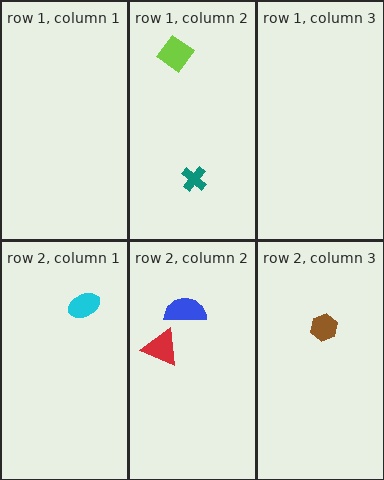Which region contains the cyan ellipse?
The row 2, column 1 region.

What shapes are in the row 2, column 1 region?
The cyan ellipse.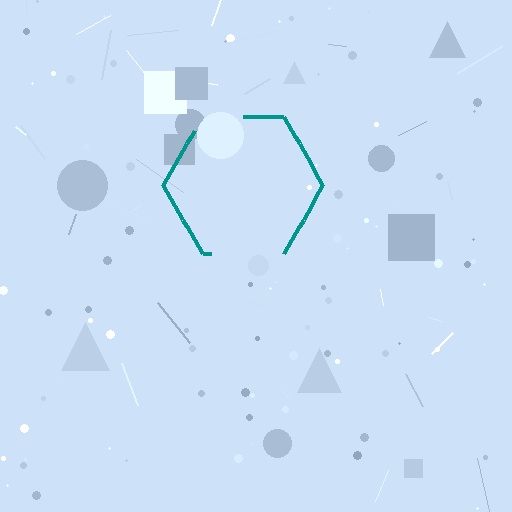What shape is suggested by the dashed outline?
The dashed outline suggests a hexagon.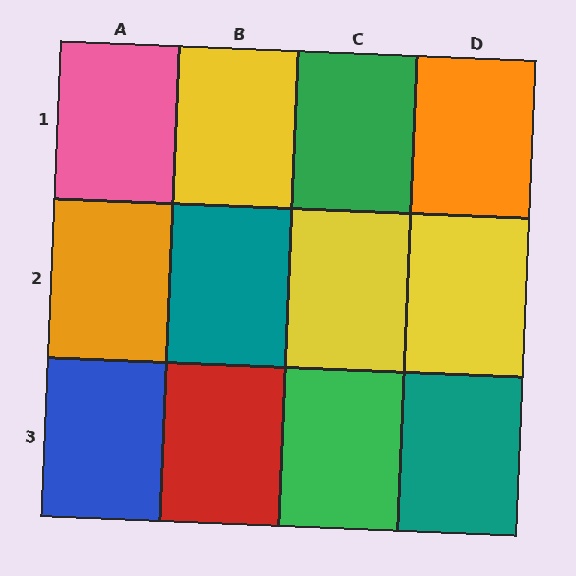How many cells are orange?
2 cells are orange.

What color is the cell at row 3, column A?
Blue.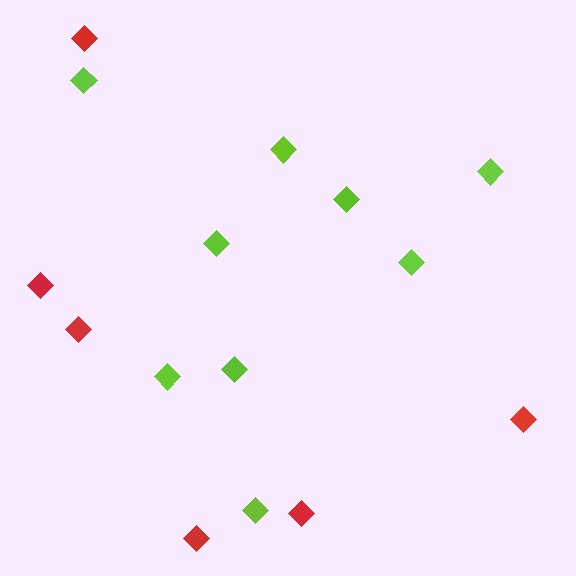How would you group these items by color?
There are 2 groups: one group of lime diamonds (9) and one group of red diamonds (6).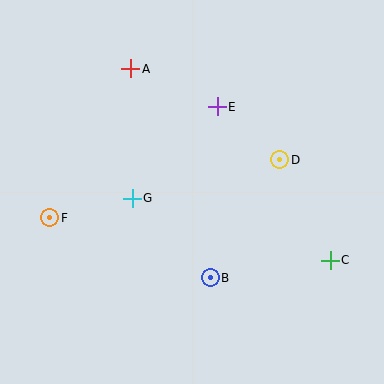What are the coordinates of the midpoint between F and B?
The midpoint between F and B is at (130, 248).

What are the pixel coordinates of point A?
Point A is at (131, 69).